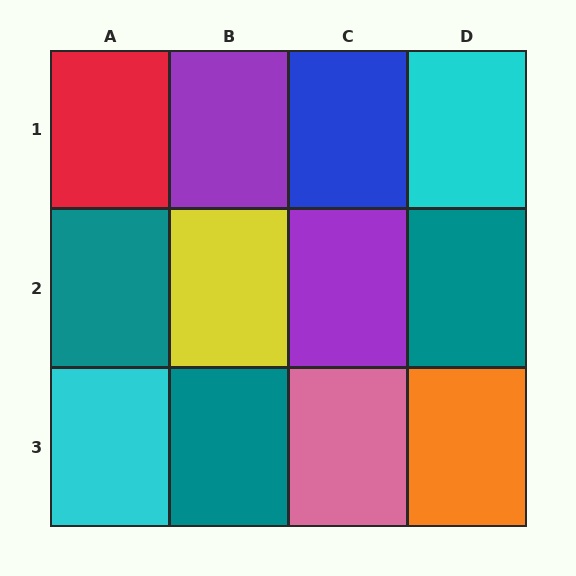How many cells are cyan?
2 cells are cyan.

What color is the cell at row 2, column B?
Yellow.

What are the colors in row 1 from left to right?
Red, purple, blue, cyan.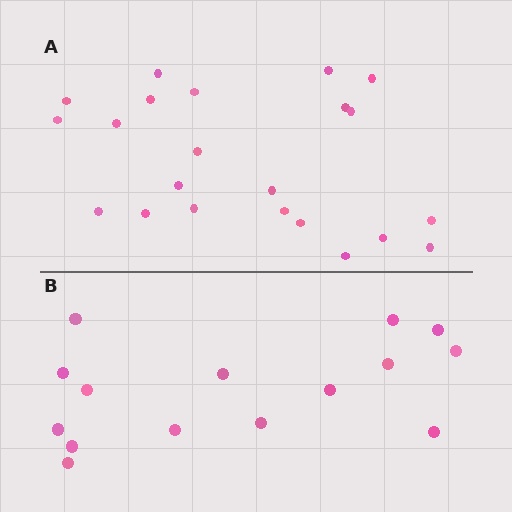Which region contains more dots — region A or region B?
Region A (the top region) has more dots.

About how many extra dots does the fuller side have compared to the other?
Region A has roughly 8 or so more dots than region B.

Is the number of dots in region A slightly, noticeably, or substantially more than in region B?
Region A has substantially more. The ratio is roughly 1.5 to 1.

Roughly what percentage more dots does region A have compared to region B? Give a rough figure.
About 45% more.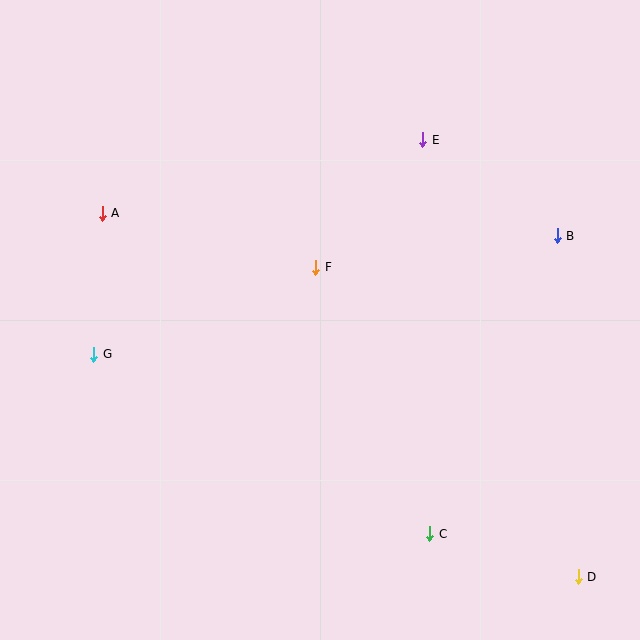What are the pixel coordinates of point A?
Point A is at (102, 213).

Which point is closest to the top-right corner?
Point B is closest to the top-right corner.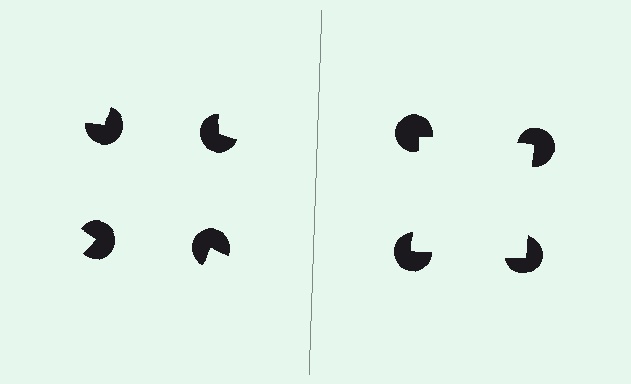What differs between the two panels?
The pac-man discs are positioned identically on both sides; only the wedge orientations differ. On the right they align to a square; on the left they are misaligned.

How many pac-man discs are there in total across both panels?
8 — 4 on each side.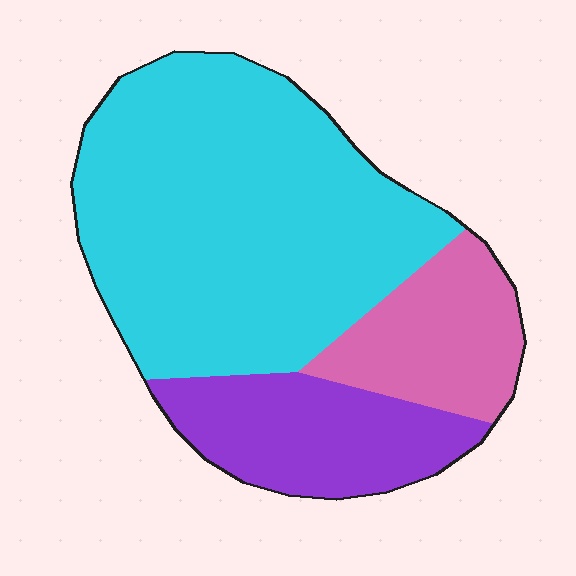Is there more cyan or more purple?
Cyan.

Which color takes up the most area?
Cyan, at roughly 60%.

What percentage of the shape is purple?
Purple covers 21% of the shape.